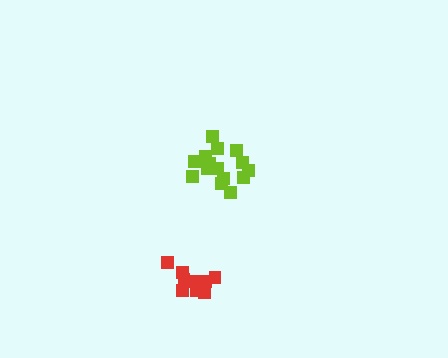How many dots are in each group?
Group 1: 15 dots, Group 2: 10 dots (25 total).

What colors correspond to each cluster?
The clusters are colored: lime, red.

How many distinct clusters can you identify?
There are 2 distinct clusters.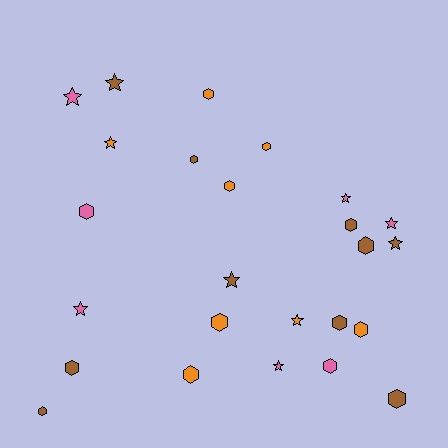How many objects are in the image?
There are 25 objects.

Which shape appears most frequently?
Hexagon, with 15 objects.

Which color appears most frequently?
Brown, with 10 objects.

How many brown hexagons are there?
There are 7 brown hexagons.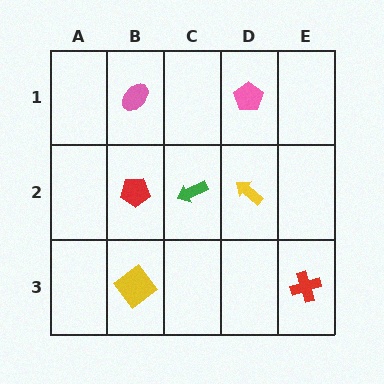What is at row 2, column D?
A yellow arrow.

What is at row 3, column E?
A red cross.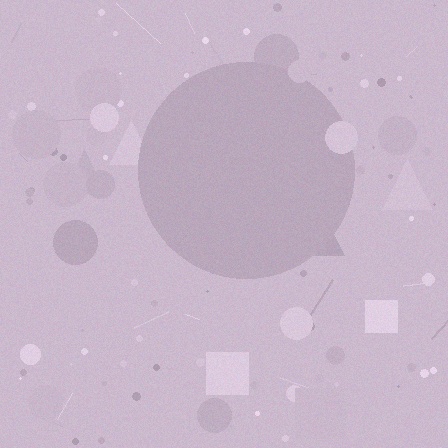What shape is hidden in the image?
A circle is hidden in the image.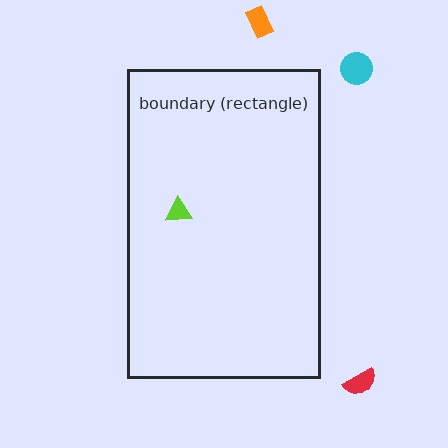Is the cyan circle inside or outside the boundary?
Outside.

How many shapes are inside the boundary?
1 inside, 3 outside.